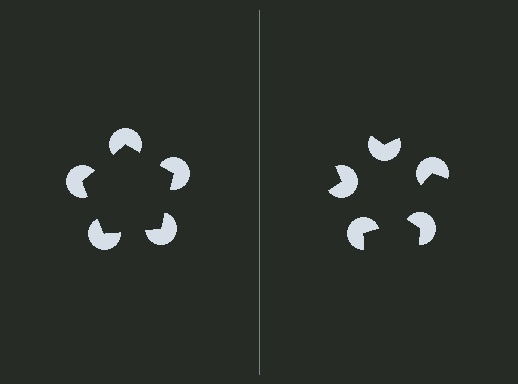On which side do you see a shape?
An illusory pentagon appears on the left side. On the right side the wedge cuts are rotated, so no coherent shape forms.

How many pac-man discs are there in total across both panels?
10 — 5 on each side.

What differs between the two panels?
The pac-man discs are positioned identically on both sides; only the wedge orientations differ. On the left they align to a pentagon; on the right they are misaligned.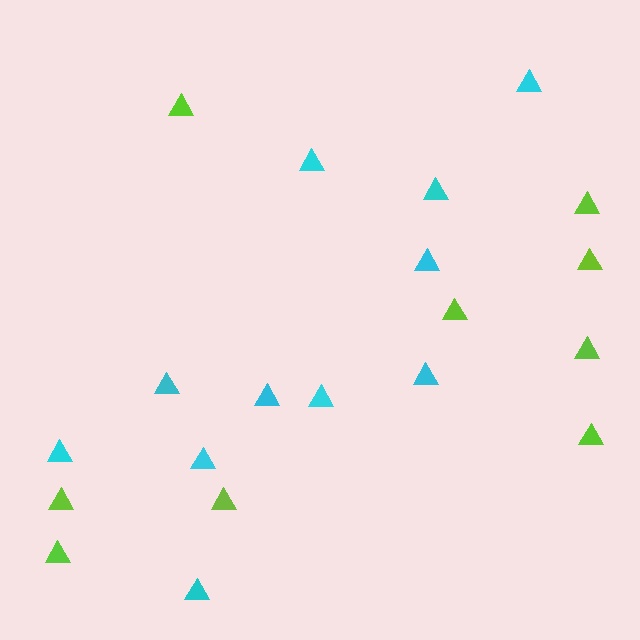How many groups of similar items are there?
There are 2 groups: one group of lime triangles (9) and one group of cyan triangles (11).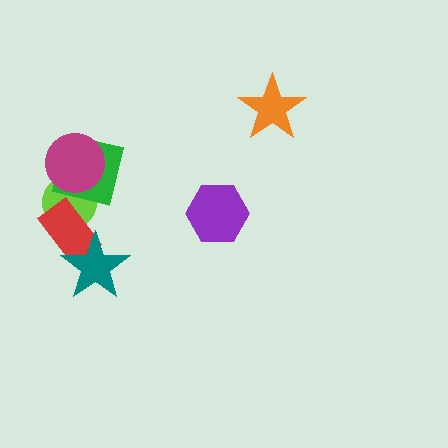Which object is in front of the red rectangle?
The teal star is in front of the red rectangle.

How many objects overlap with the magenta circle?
2 objects overlap with the magenta circle.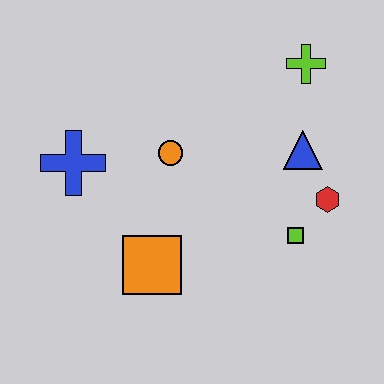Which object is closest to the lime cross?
The blue triangle is closest to the lime cross.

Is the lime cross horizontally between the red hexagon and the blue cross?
Yes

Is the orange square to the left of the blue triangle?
Yes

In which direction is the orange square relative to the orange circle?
The orange square is below the orange circle.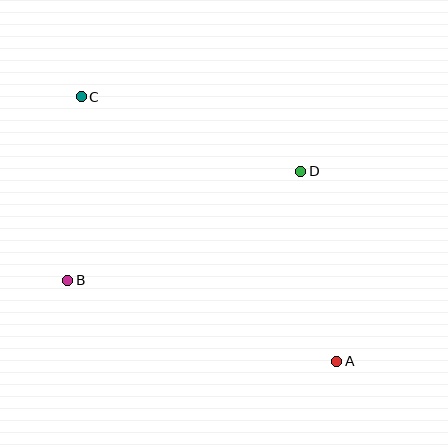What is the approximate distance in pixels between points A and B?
The distance between A and B is approximately 281 pixels.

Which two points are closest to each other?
Points B and C are closest to each other.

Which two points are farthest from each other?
Points A and C are farthest from each other.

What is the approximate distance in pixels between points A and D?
The distance between A and D is approximately 193 pixels.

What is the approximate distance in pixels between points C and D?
The distance between C and D is approximately 232 pixels.